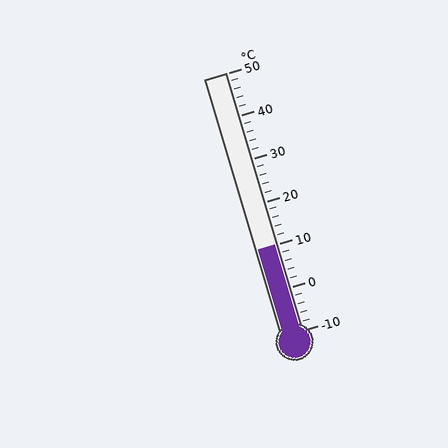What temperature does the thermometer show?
The thermometer shows approximately 10°C.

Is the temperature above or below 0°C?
The temperature is above 0°C.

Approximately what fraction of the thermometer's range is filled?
The thermometer is filled to approximately 35% of its range.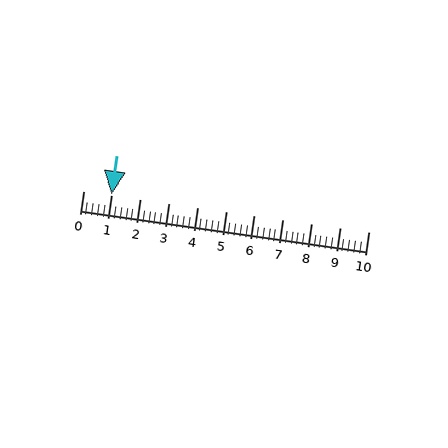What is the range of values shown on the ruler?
The ruler shows values from 0 to 10.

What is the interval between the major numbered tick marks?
The major tick marks are spaced 1 units apart.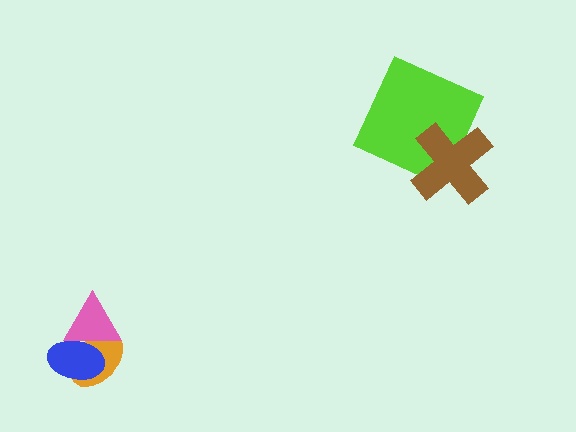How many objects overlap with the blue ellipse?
2 objects overlap with the blue ellipse.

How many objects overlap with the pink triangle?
2 objects overlap with the pink triangle.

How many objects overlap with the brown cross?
1 object overlaps with the brown cross.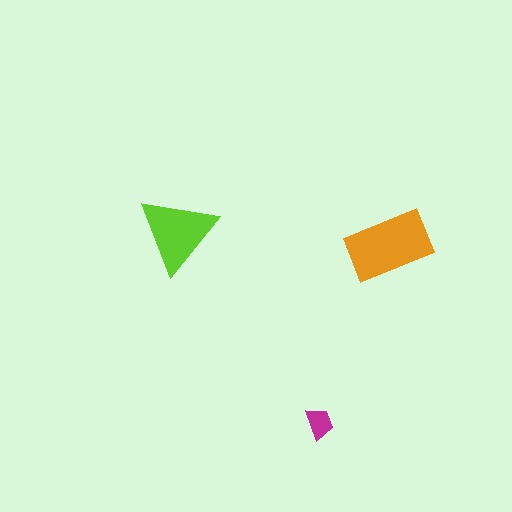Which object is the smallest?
The magenta trapezoid.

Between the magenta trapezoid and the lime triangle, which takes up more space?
The lime triangle.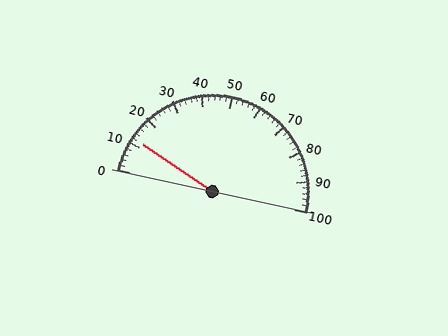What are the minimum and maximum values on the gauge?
The gauge ranges from 0 to 100.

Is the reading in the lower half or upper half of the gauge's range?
The reading is in the lower half of the range (0 to 100).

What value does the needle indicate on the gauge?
The needle indicates approximately 12.